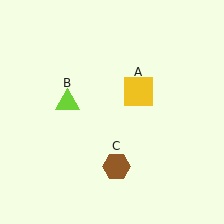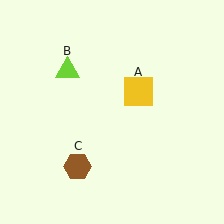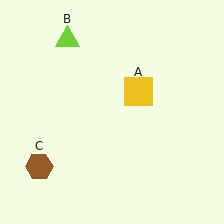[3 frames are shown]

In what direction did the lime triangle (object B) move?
The lime triangle (object B) moved up.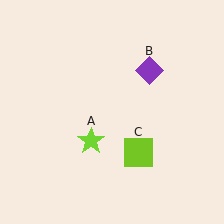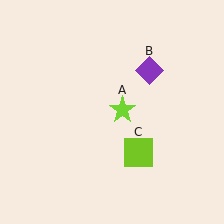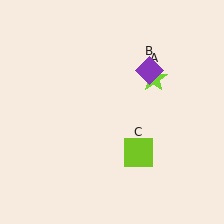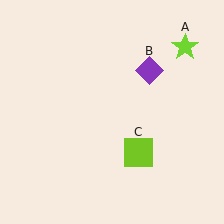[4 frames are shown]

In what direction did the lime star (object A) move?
The lime star (object A) moved up and to the right.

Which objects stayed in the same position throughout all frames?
Purple diamond (object B) and lime square (object C) remained stationary.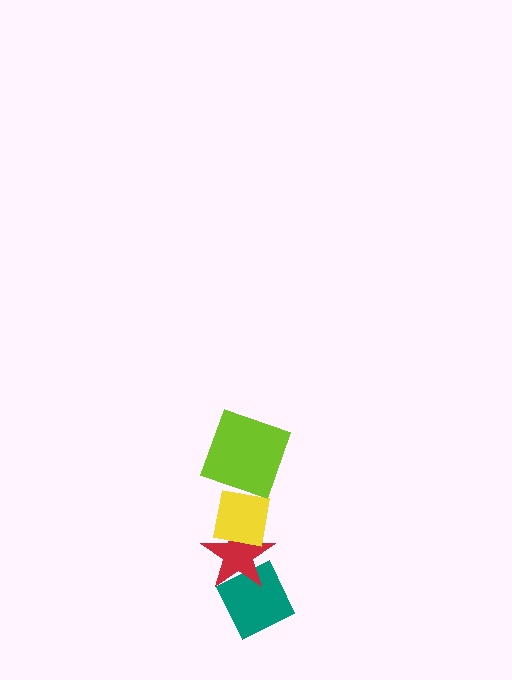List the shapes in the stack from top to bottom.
From top to bottom: the lime square, the yellow square, the red star, the teal diamond.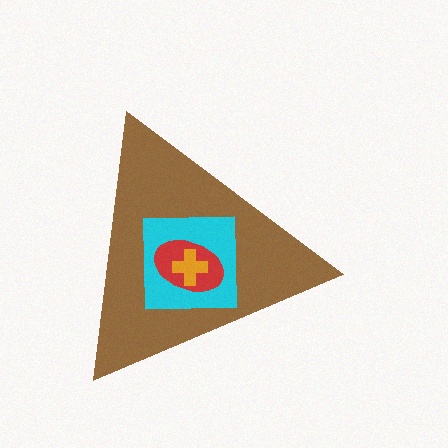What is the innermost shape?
The orange cross.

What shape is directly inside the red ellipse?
The orange cross.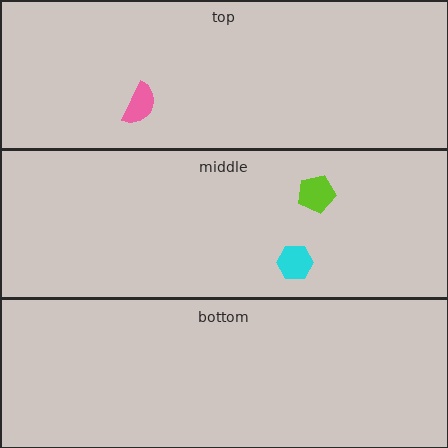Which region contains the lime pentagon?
The middle region.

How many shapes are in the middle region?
2.